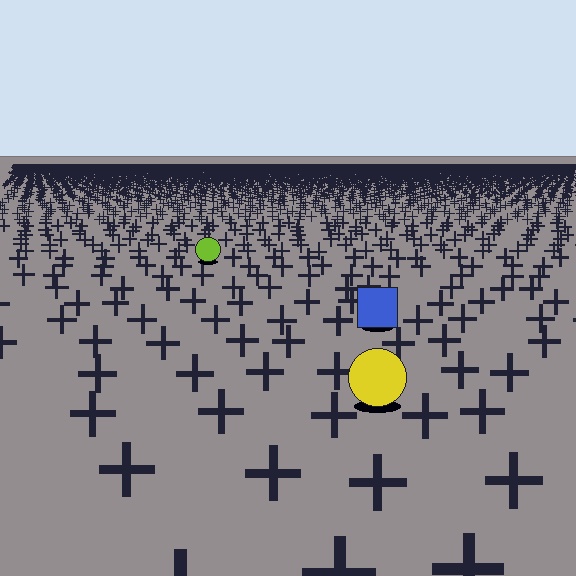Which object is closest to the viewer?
The yellow circle is closest. The texture marks near it are larger and more spread out.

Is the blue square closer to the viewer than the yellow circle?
No. The yellow circle is closer — you can tell from the texture gradient: the ground texture is coarser near it.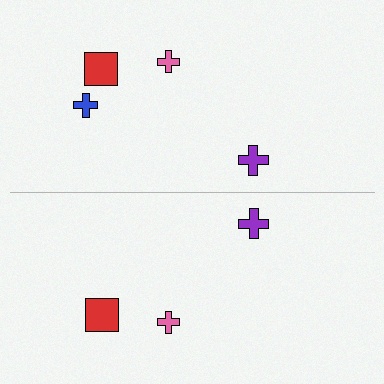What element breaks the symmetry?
A blue cross is missing from the bottom side.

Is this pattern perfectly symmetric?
No, the pattern is not perfectly symmetric. A blue cross is missing from the bottom side.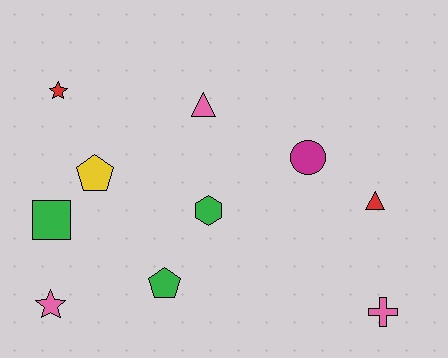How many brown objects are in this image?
There are no brown objects.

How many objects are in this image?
There are 10 objects.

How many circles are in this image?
There is 1 circle.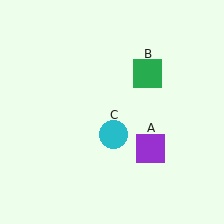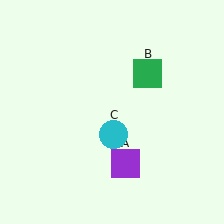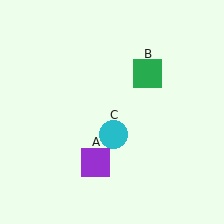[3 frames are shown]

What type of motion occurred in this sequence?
The purple square (object A) rotated clockwise around the center of the scene.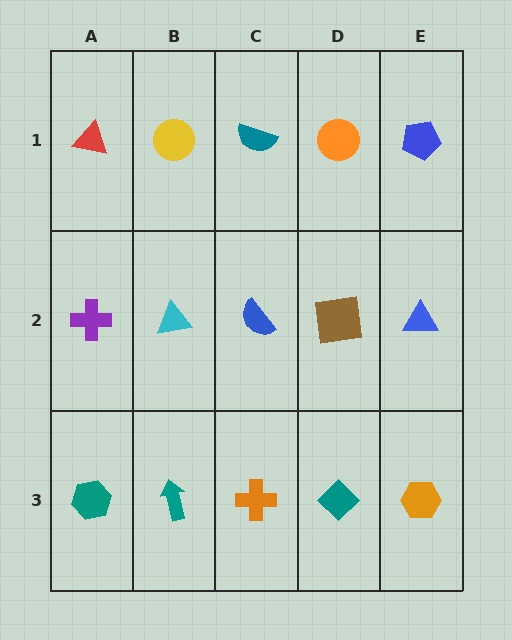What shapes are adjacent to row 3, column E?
A blue triangle (row 2, column E), a teal diamond (row 3, column D).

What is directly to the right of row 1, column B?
A teal semicircle.